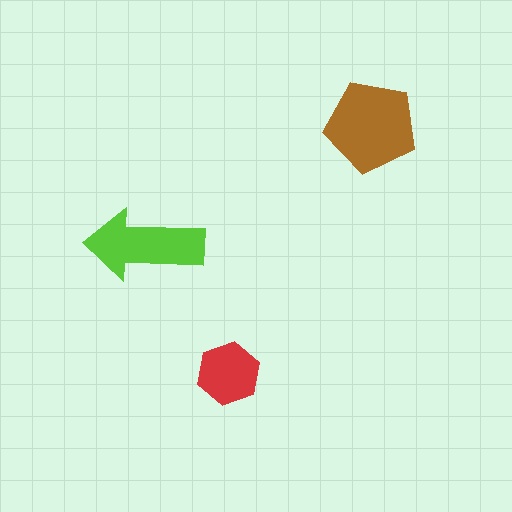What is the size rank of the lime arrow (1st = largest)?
2nd.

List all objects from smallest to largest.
The red hexagon, the lime arrow, the brown pentagon.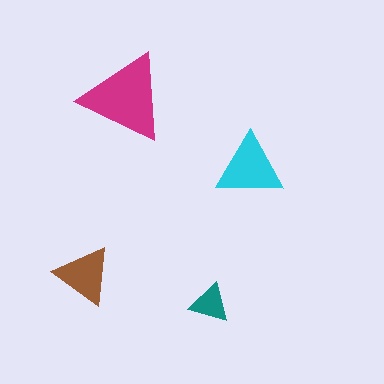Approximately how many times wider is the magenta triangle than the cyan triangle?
About 1.5 times wider.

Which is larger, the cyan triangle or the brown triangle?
The cyan one.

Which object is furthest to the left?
The brown triangle is leftmost.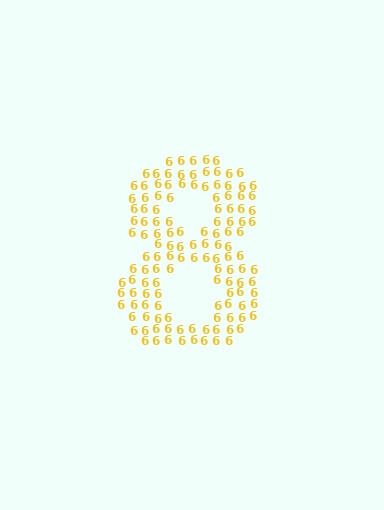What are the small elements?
The small elements are digit 6's.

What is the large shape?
The large shape is the digit 8.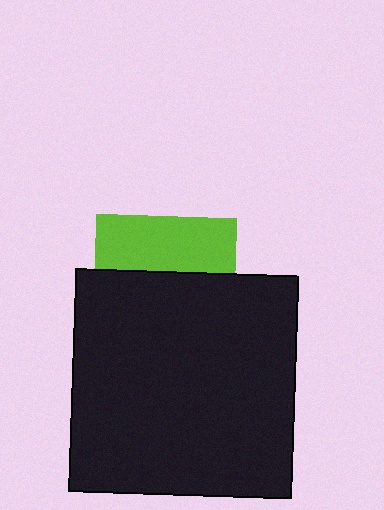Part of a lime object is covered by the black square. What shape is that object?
It is a square.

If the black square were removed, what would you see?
You would see the complete lime square.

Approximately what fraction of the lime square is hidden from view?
Roughly 61% of the lime square is hidden behind the black square.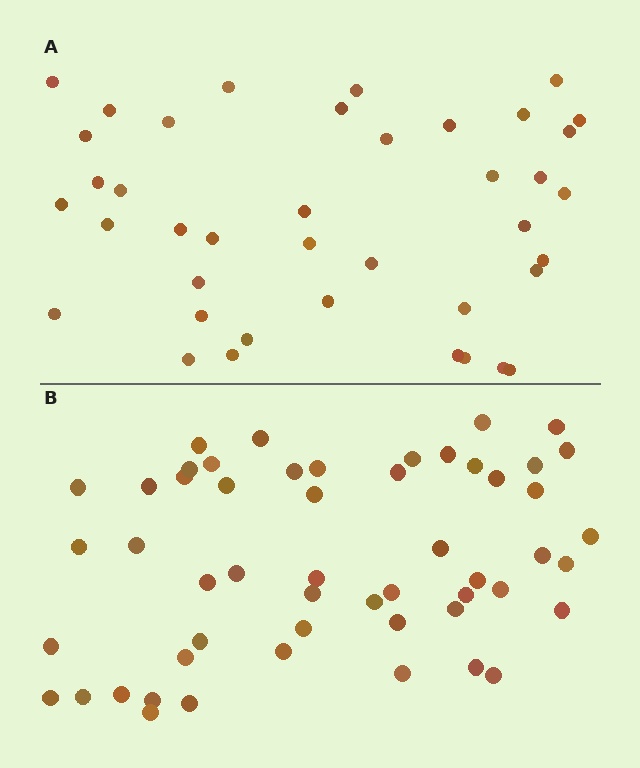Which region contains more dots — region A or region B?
Region B (the bottom region) has more dots.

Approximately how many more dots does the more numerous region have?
Region B has approximately 15 more dots than region A.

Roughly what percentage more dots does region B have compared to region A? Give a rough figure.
About 30% more.